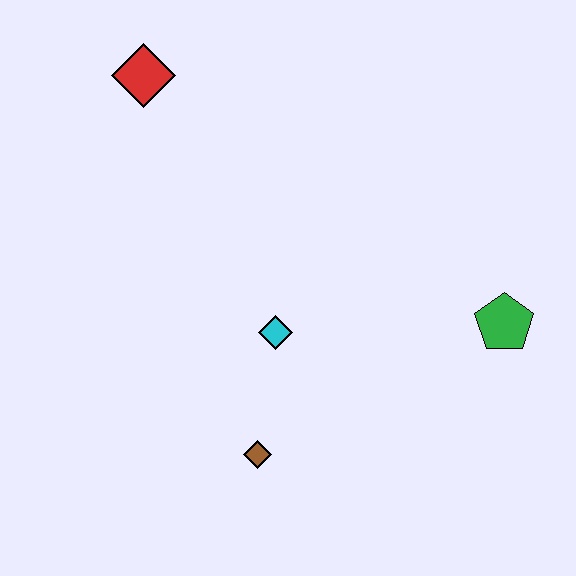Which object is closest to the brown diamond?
The cyan diamond is closest to the brown diamond.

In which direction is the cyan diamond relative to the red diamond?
The cyan diamond is below the red diamond.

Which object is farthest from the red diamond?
The green pentagon is farthest from the red diamond.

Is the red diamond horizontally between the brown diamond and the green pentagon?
No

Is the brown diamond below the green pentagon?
Yes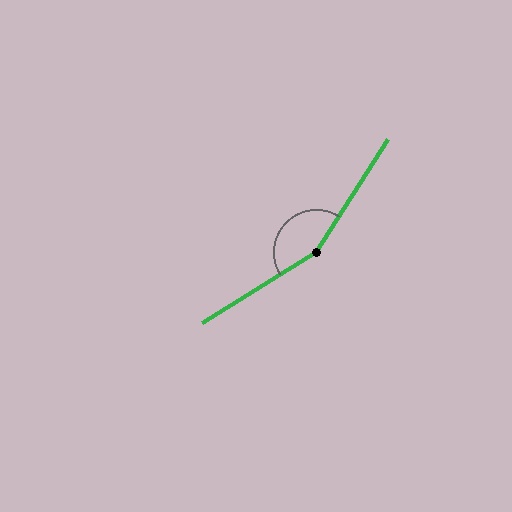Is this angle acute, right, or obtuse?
It is obtuse.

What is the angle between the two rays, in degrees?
Approximately 154 degrees.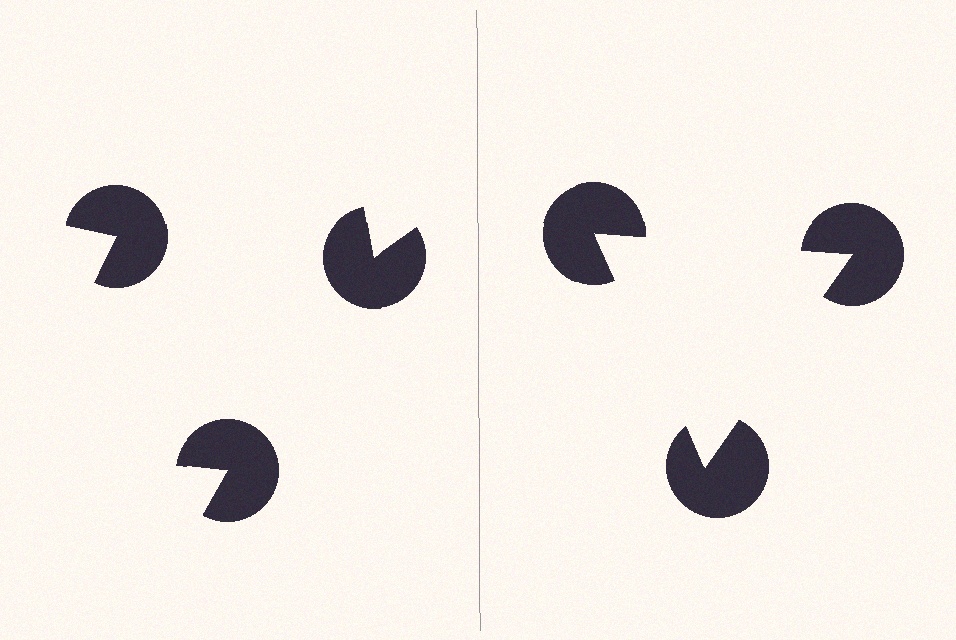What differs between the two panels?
The pac-man discs are positioned identically on both sides; only the wedge orientations differ. On the right they align to a triangle; on the left they are misaligned.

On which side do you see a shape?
An illusory triangle appears on the right side. On the left side the wedge cuts are rotated, so no coherent shape forms.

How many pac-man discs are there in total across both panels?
6 — 3 on each side.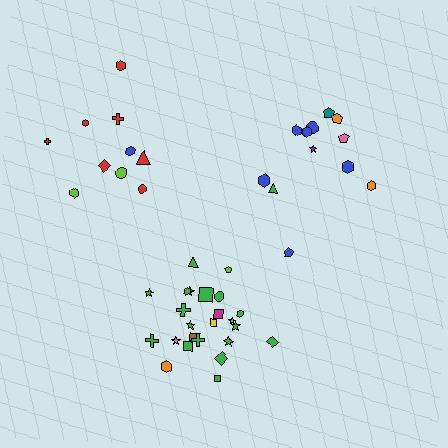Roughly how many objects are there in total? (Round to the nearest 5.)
Roughly 45 objects in total.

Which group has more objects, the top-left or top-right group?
The top-right group.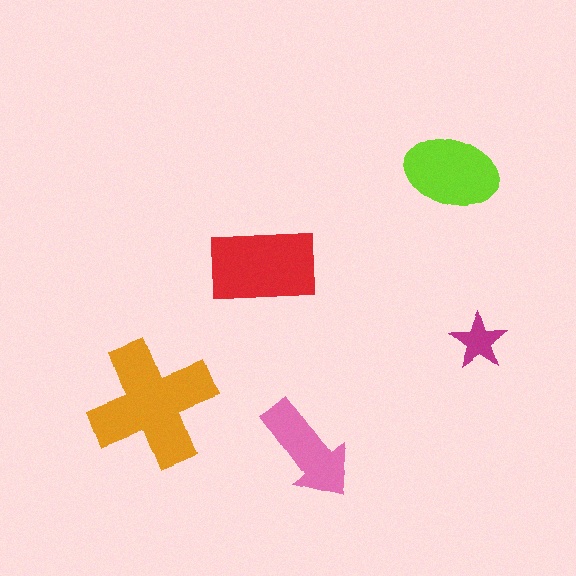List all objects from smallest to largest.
The magenta star, the pink arrow, the lime ellipse, the red rectangle, the orange cross.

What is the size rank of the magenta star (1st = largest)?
5th.